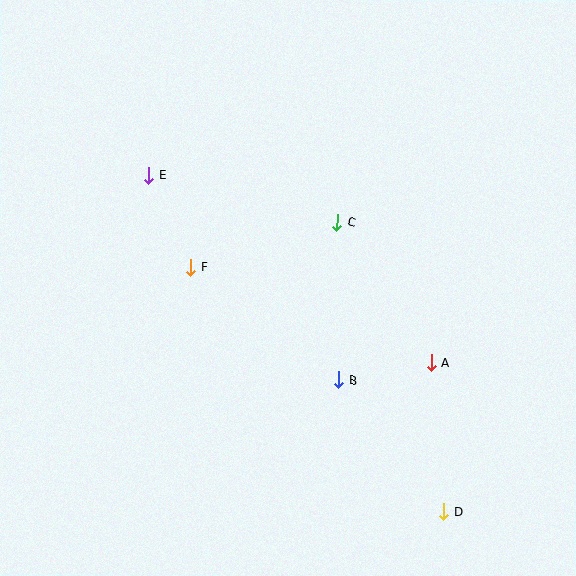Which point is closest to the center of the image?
Point C at (337, 223) is closest to the center.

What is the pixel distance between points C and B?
The distance between C and B is 157 pixels.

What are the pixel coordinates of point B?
Point B is at (339, 380).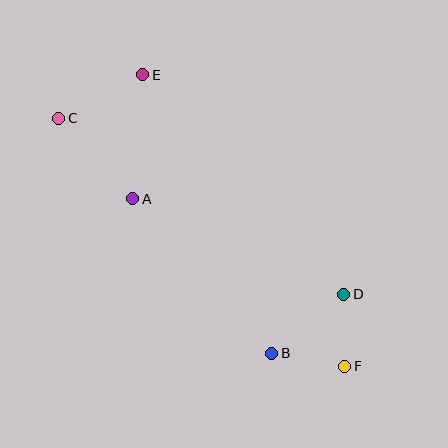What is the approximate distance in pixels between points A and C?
The distance between A and C is approximately 109 pixels.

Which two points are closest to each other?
Points D and F are closest to each other.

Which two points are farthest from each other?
Points C and F are farthest from each other.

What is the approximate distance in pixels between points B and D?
The distance between B and D is approximately 93 pixels.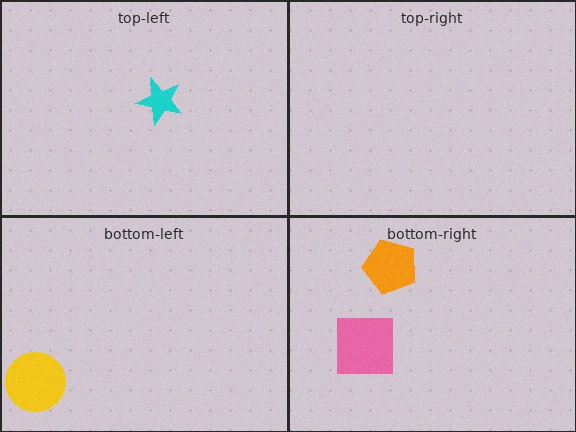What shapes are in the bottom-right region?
The pink square, the orange pentagon.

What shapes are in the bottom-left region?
The yellow circle.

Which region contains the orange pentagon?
The bottom-right region.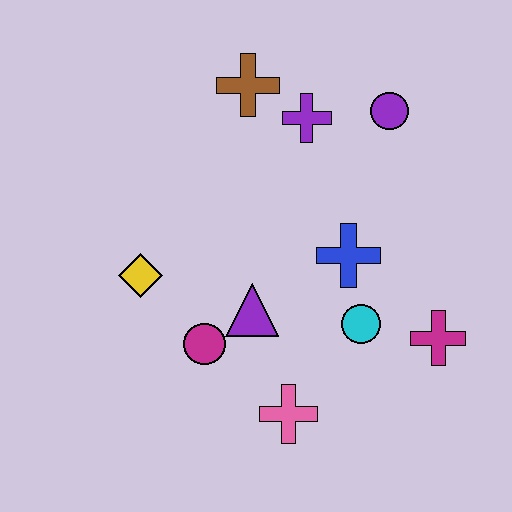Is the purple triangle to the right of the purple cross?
No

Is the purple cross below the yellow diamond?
No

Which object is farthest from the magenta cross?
The brown cross is farthest from the magenta cross.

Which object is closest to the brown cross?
The purple cross is closest to the brown cross.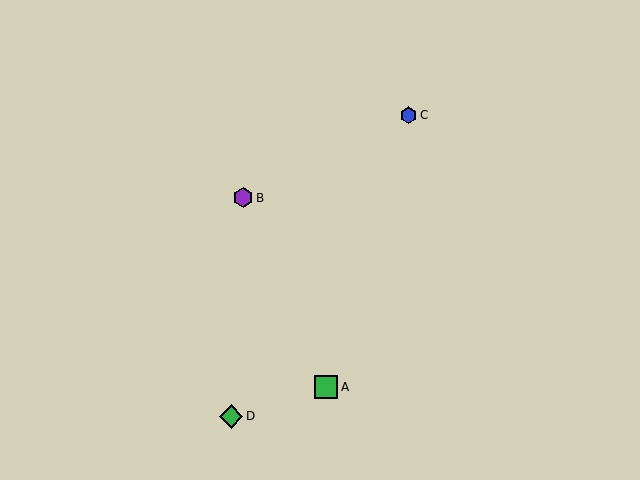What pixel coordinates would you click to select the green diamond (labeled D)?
Click at (231, 416) to select the green diamond D.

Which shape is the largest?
The green square (labeled A) is the largest.